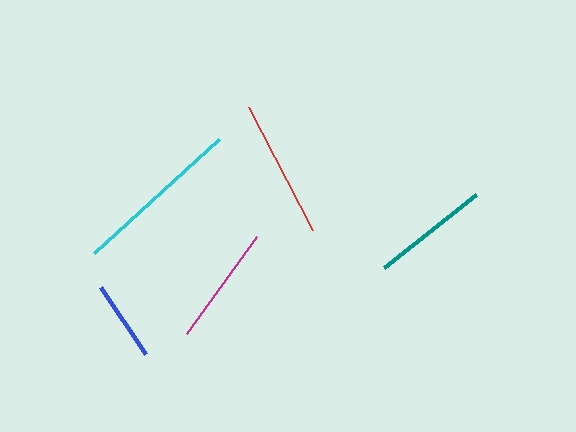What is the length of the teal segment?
The teal segment is approximately 117 pixels long.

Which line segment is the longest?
The cyan line is the longest at approximately 169 pixels.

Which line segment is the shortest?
The blue line is the shortest at approximately 81 pixels.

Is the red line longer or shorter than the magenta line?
The red line is longer than the magenta line.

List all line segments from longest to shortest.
From longest to shortest: cyan, red, magenta, teal, blue.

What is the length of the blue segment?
The blue segment is approximately 81 pixels long.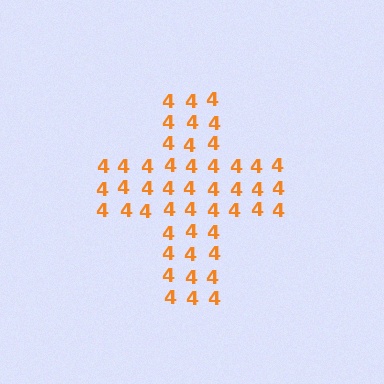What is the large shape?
The large shape is a cross.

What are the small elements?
The small elements are digit 4's.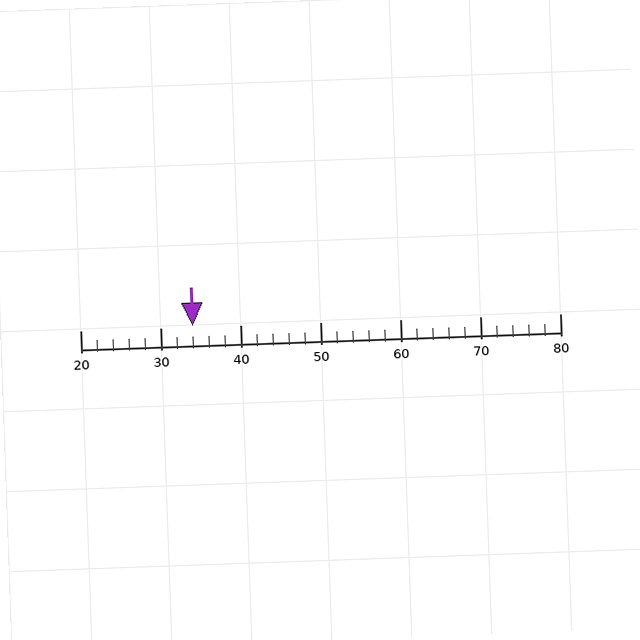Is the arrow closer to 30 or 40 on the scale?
The arrow is closer to 30.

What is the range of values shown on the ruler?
The ruler shows values from 20 to 80.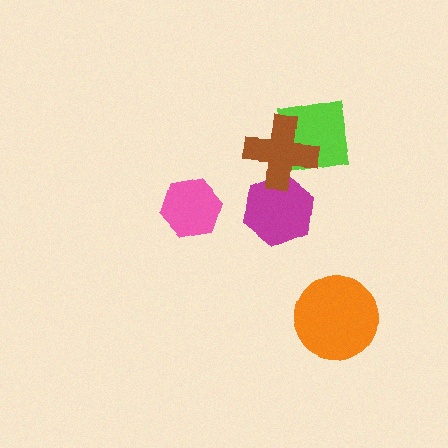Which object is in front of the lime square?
The brown cross is in front of the lime square.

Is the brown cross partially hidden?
No, no other shape covers it.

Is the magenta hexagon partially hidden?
Yes, it is partially covered by another shape.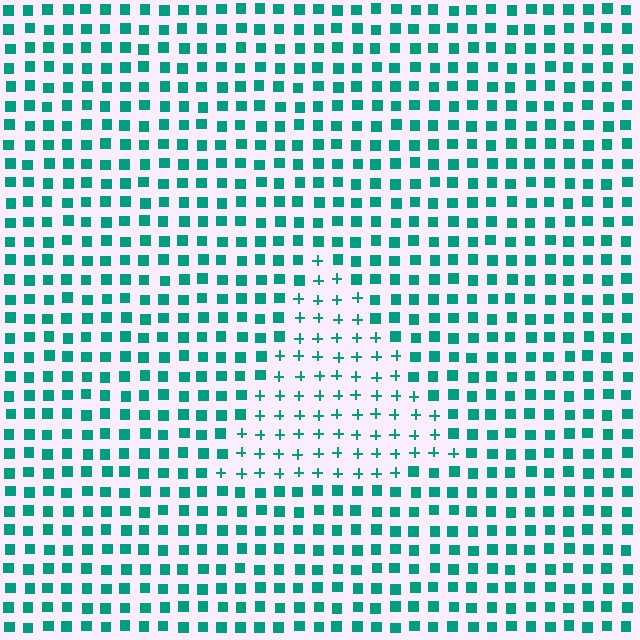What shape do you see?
I see a triangle.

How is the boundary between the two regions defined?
The boundary is defined by a change in element shape: plus signs inside vs. squares outside. All elements share the same color and spacing.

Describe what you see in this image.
The image is filled with small teal elements arranged in a uniform grid. A triangle-shaped region contains plus signs, while the surrounding area contains squares. The boundary is defined purely by the change in element shape.